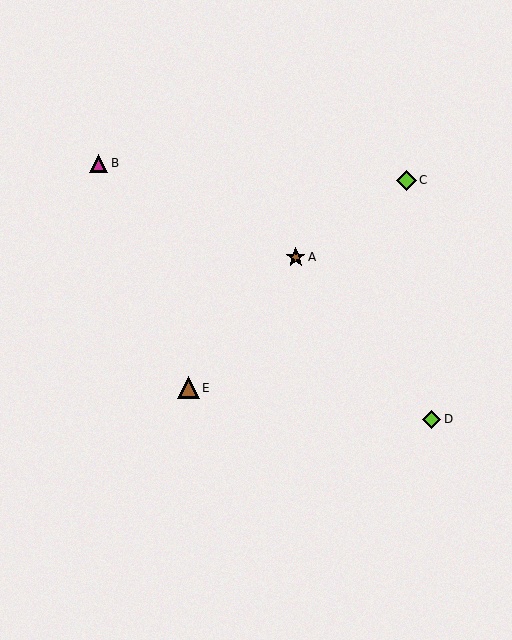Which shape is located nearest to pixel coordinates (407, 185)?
The lime diamond (labeled C) at (407, 180) is nearest to that location.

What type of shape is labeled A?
Shape A is a brown star.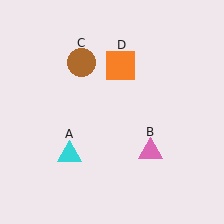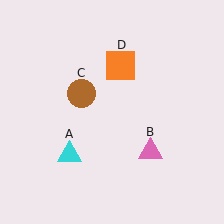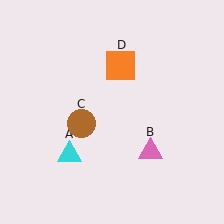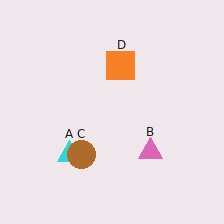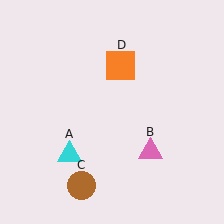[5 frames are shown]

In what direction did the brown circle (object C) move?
The brown circle (object C) moved down.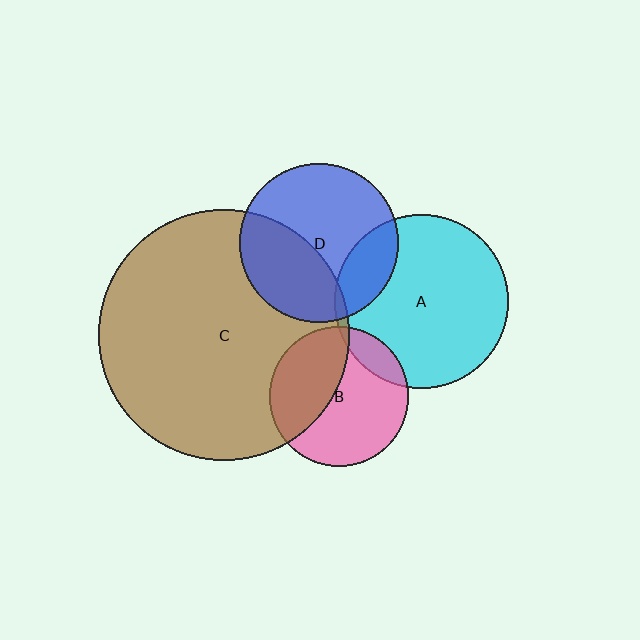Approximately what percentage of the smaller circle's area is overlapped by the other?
Approximately 40%.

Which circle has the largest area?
Circle C (brown).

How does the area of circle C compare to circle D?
Approximately 2.5 times.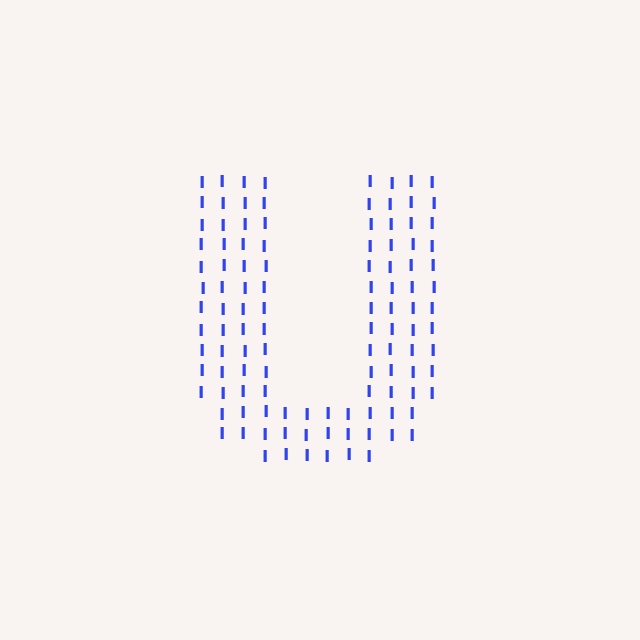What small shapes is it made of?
It is made of small letter I's.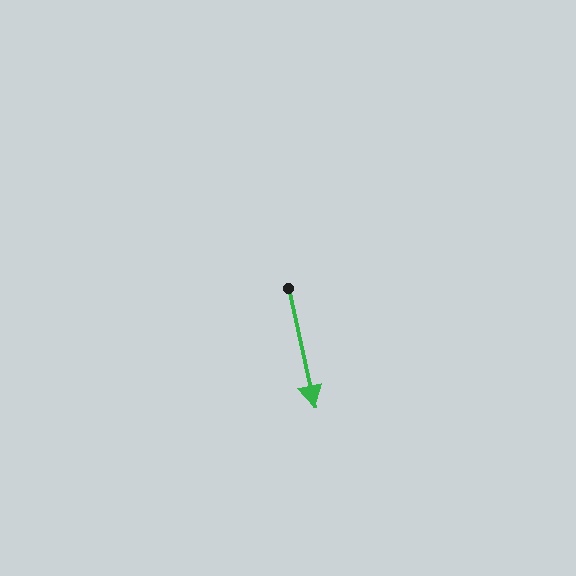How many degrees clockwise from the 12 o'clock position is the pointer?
Approximately 168 degrees.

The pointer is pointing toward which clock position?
Roughly 6 o'clock.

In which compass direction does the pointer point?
South.